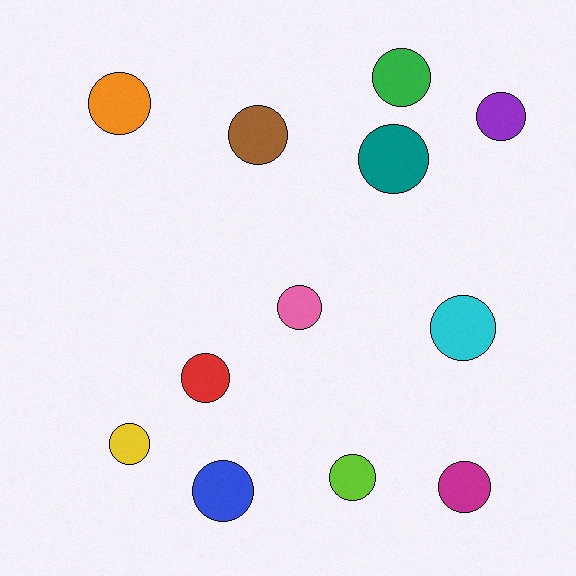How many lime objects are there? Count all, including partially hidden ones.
There is 1 lime object.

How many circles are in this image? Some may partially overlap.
There are 12 circles.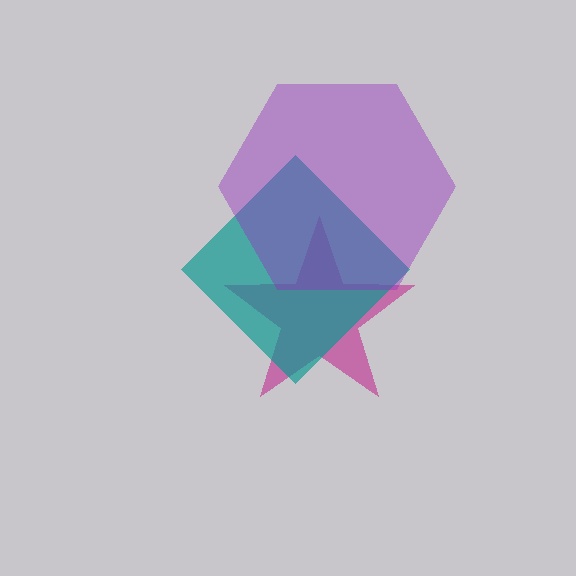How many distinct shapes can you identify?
There are 3 distinct shapes: a magenta star, a teal diamond, a purple hexagon.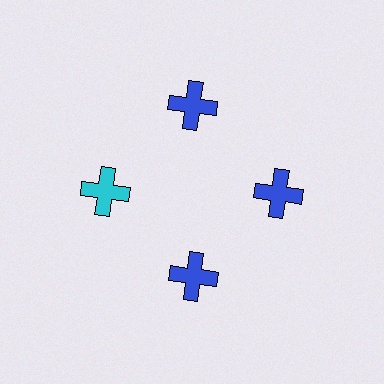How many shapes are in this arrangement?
There are 4 shapes arranged in a ring pattern.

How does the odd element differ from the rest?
It has a different color: cyan instead of blue.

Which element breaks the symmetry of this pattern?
The cyan cross at roughly the 9 o'clock position breaks the symmetry. All other shapes are blue crosses.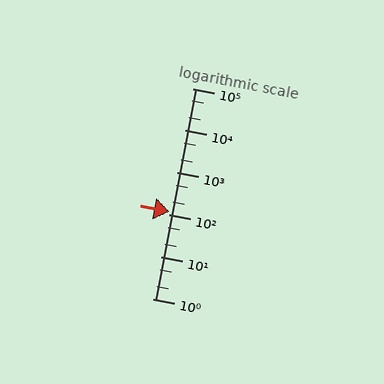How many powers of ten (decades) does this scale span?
The scale spans 5 decades, from 1 to 100000.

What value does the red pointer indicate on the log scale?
The pointer indicates approximately 120.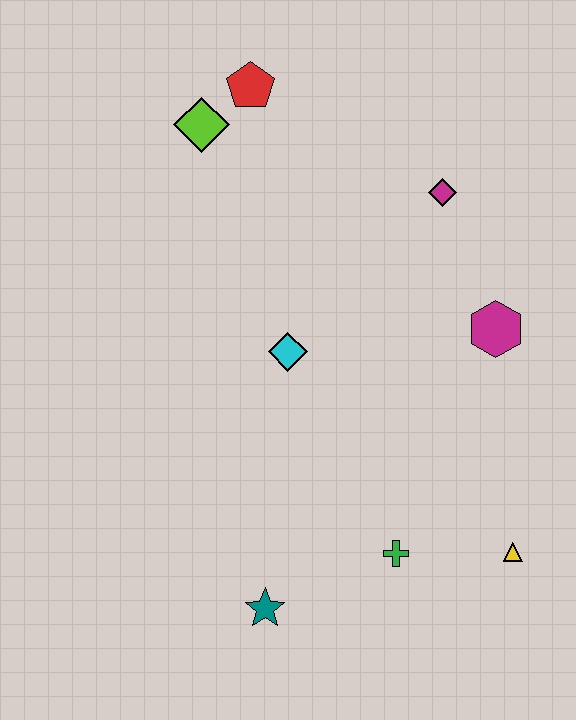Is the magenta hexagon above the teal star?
Yes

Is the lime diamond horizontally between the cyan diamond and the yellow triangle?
No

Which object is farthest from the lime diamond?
The yellow triangle is farthest from the lime diamond.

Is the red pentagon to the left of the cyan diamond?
Yes